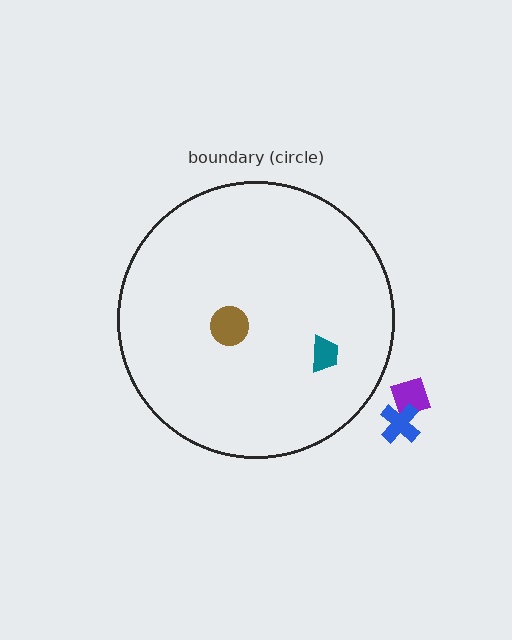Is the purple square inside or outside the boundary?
Outside.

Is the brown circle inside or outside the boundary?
Inside.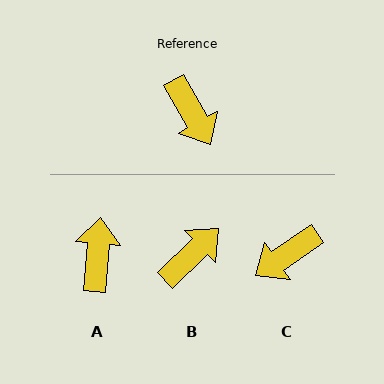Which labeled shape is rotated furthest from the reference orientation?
A, about 146 degrees away.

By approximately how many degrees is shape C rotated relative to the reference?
Approximately 85 degrees clockwise.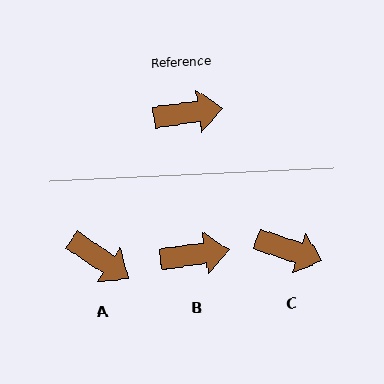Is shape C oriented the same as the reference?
No, it is off by about 27 degrees.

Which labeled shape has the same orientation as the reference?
B.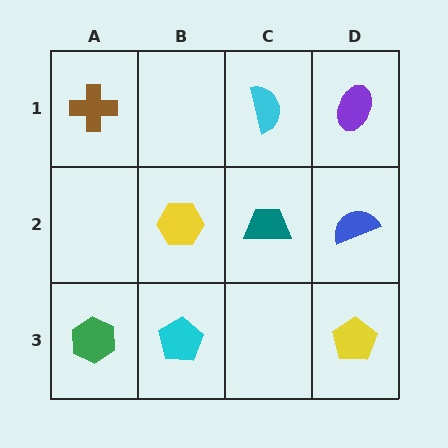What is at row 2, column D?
A blue semicircle.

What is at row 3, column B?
A cyan pentagon.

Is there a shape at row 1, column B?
No, that cell is empty.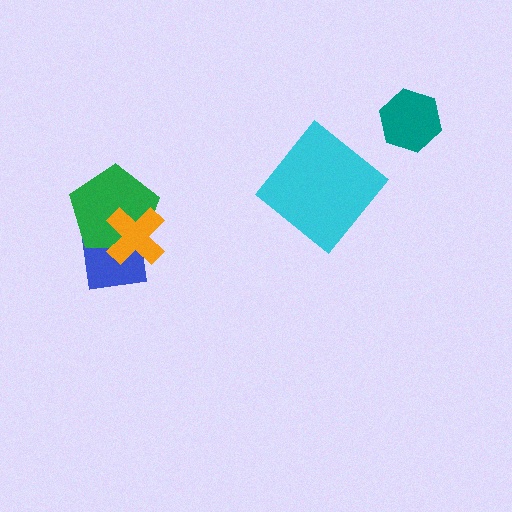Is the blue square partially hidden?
Yes, it is partially covered by another shape.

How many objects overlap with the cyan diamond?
0 objects overlap with the cyan diamond.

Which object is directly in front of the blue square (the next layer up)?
The green pentagon is directly in front of the blue square.